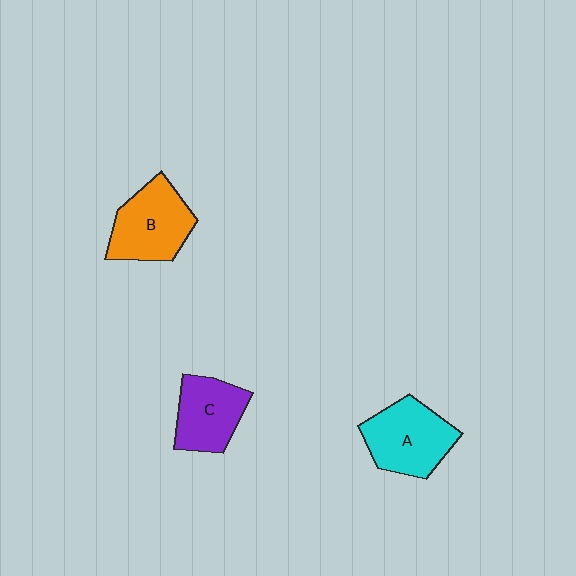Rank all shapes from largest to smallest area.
From largest to smallest: A (cyan), B (orange), C (purple).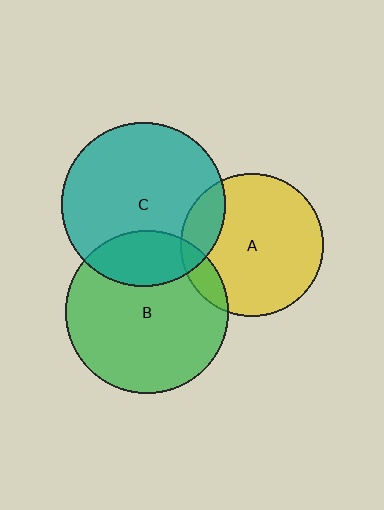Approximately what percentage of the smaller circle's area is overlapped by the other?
Approximately 15%.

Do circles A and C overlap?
Yes.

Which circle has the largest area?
Circle C (teal).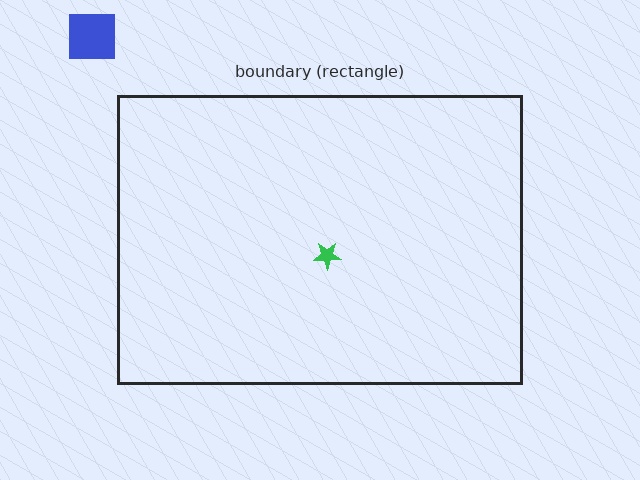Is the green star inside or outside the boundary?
Inside.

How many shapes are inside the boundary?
1 inside, 1 outside.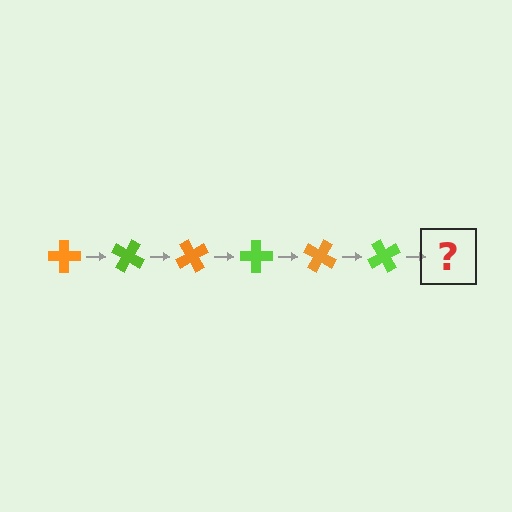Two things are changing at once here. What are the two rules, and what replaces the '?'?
The two rules are that it rotates 30 degrees each step and the color cycles through orange and lime. The '?' should be an orange cross, rotated 180 degrees from the start.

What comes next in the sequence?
The next element should be an orange cross, rotated 180 degrees from the start.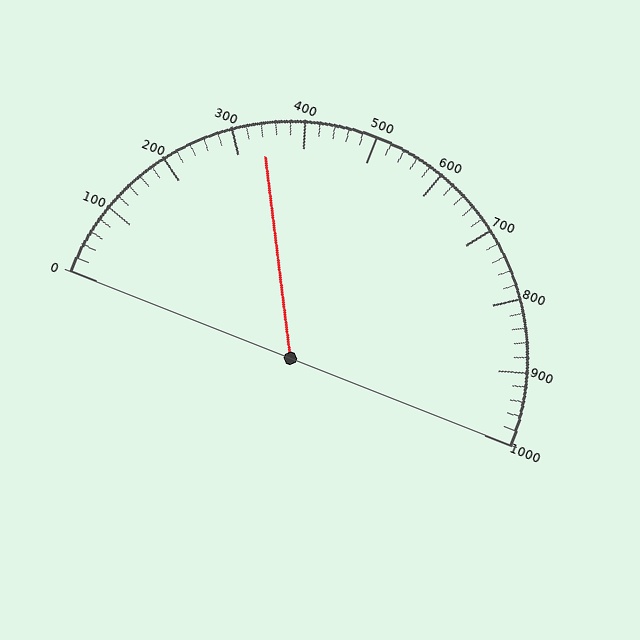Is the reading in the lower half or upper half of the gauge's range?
The reading is in the lower half of the range (0 to 1000).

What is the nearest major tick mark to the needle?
The nearest major tick mark is 300.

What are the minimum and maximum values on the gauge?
The gauge ranges from 0 to 1000.